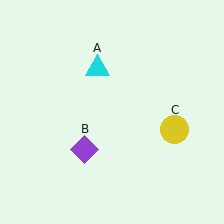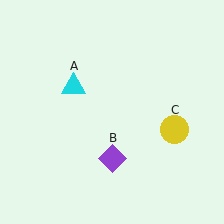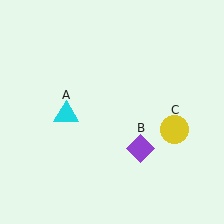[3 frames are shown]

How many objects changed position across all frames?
2 objects changed position: cyan triangle (object A), purple diamond (object B).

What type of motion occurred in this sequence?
The cyan triangle (object A), purple diamond (object B) rotated counterclockwise around the center of the scene.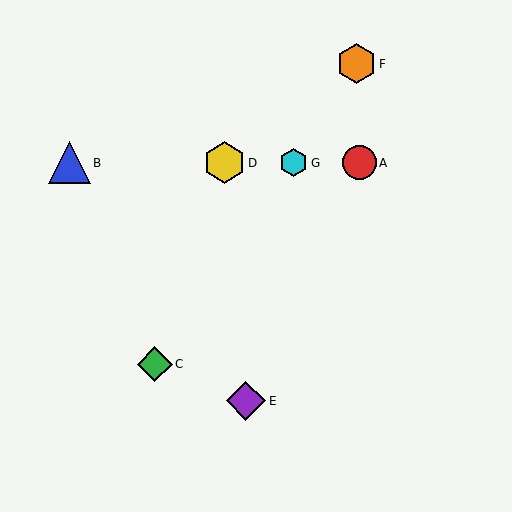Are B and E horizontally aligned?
No, B is at y≈163 and E is at y≈401.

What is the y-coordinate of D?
Object D is at y≈163.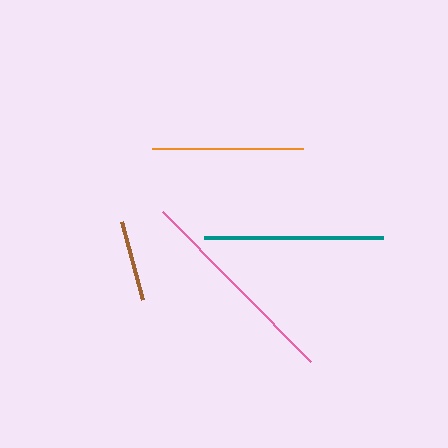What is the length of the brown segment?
The brown segment is approximately 81 pixels long.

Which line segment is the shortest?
The brown line is the shortest at approximately 81 pixels.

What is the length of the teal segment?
The teal segment is approximately 180 pixels long.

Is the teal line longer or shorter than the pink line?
The pink line is longer than the teal line.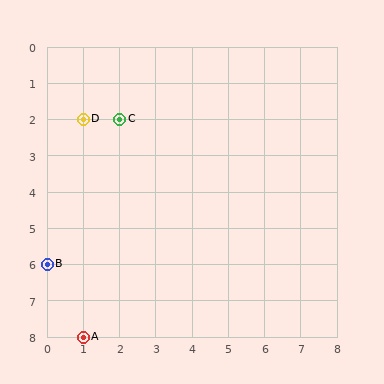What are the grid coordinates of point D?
Point D is at grid coordinates (1, 2).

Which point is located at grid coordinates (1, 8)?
Point A is at (1, 8).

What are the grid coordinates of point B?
Point B is at grid coordinates (0, 6).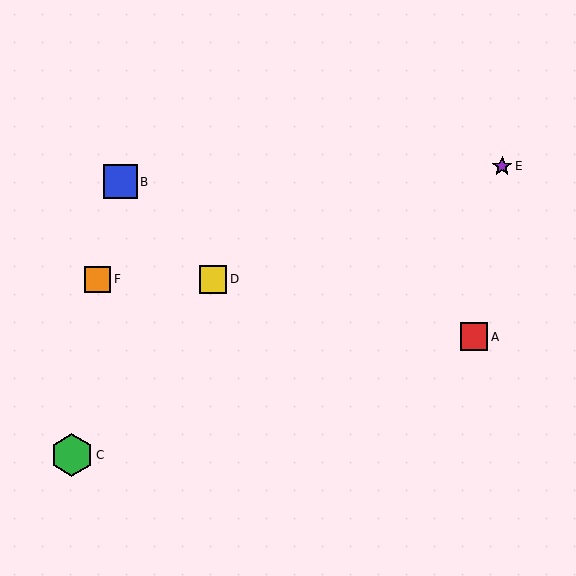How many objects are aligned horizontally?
2 objects (D, F) are aligned horizontally.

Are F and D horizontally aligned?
Yes, both are at y≈279.